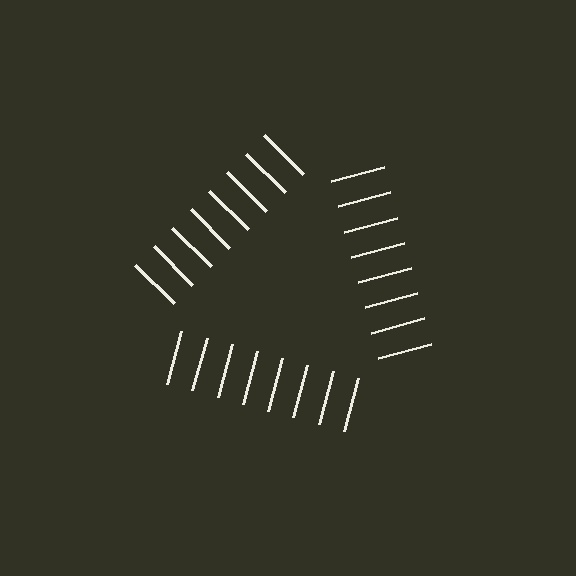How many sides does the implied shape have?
3 sides — the line-ends trace a triangle.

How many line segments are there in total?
24 — 8 along each of the 3 edges.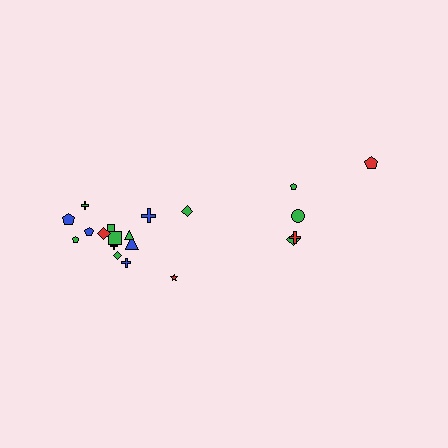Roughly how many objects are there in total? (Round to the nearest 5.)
Roughly 20 objects in total.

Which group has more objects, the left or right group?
The left group.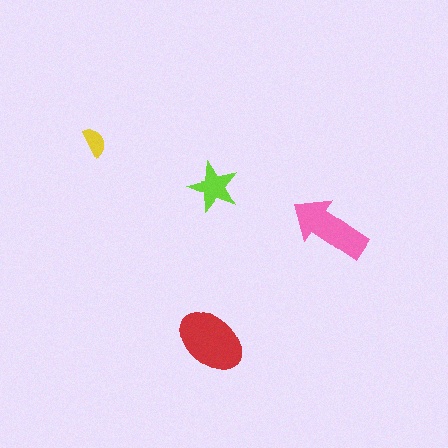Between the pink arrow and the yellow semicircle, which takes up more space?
The pink arrow.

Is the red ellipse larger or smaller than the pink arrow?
Larger.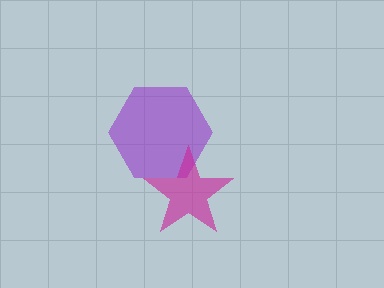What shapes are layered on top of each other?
The layered shapes are: a purple hexagon, a magenta star.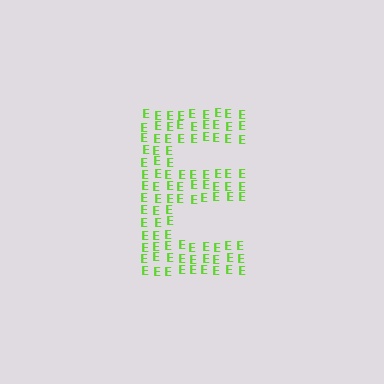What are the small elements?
The small elements are letter E's.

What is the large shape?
The large shape is the letter E.